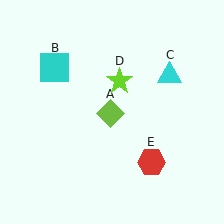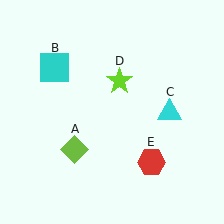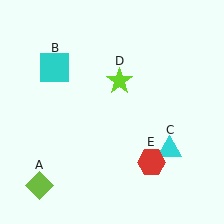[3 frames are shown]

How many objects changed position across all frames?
2 objects changed position: lime diamond (object A), cyan triangle (object C).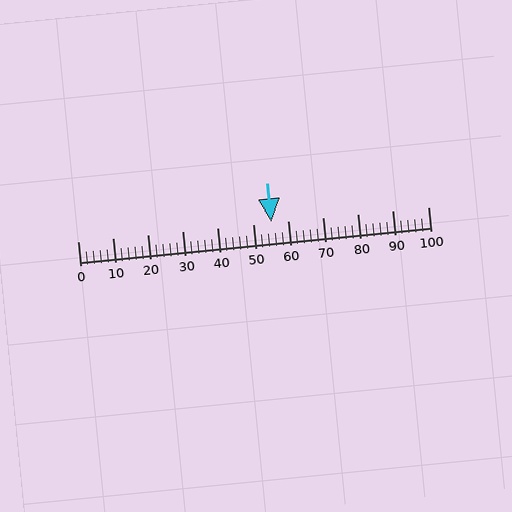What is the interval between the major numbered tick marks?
The major tick marks are spaced 10 units apart.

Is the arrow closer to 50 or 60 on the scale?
The arrow is closer to 60.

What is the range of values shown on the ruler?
The ruler shows values from 0 to 100.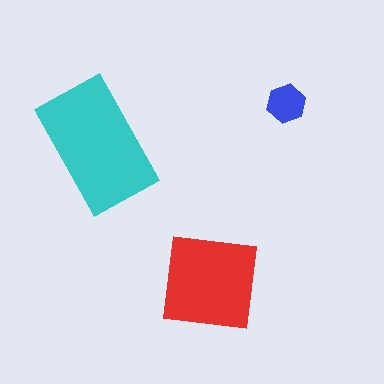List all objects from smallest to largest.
The blue hexagon, the red square, the cyan rectangle.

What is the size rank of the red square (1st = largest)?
2nd.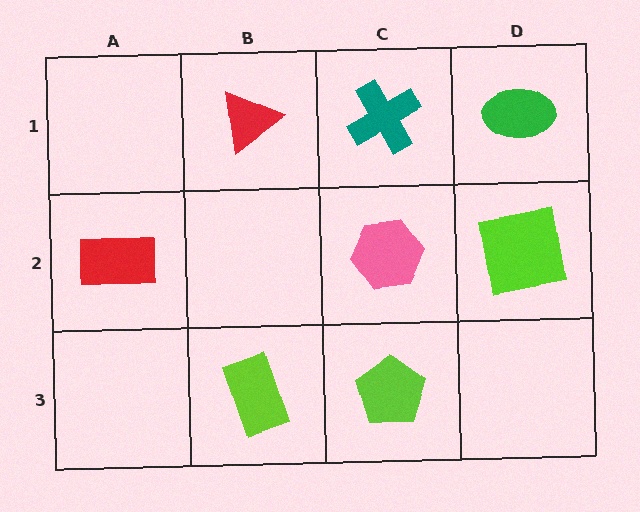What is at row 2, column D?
A lime square.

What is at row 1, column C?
A teal cross.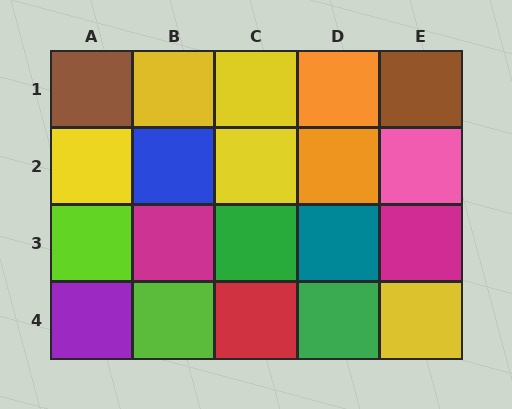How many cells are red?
1 cell is red.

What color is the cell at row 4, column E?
Yellow.